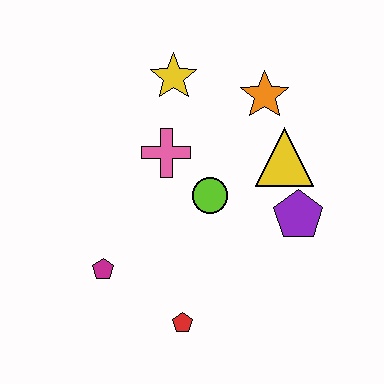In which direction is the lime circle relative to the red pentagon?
The lime circle is above the red pentagon.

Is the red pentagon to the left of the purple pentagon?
Yes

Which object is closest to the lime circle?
The pink cross is closest to the lime circle.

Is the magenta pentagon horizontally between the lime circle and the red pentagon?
No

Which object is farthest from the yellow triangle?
The magenta pentagon is farthest from the yellow triangle.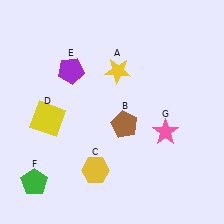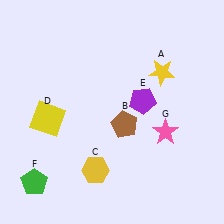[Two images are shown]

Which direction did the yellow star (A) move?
The yellow star (A) moved right.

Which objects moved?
The objects that moved are: the yellow star (A), the purple pentagon (E).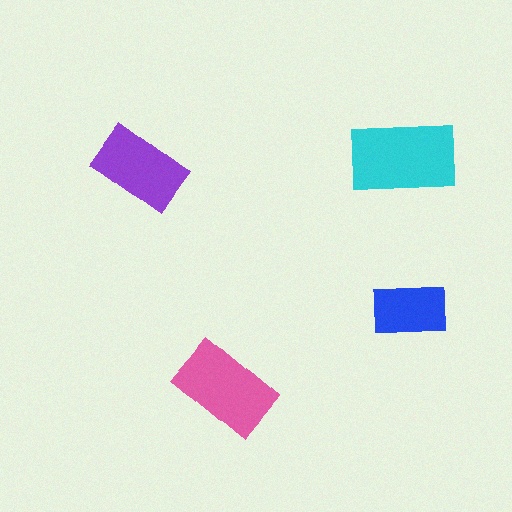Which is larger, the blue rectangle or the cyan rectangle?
The cyan one.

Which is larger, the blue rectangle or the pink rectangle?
The pink one.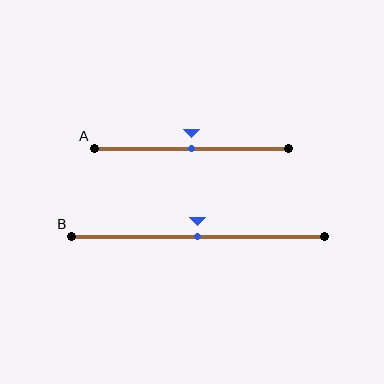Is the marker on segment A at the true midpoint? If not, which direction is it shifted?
Yes, the marker on segment A is at the true midpoint.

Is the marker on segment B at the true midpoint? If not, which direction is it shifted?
Yes, the marker on segment B is at the true midpoint.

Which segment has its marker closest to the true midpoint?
Segment A has its marker closest to the true midpoint.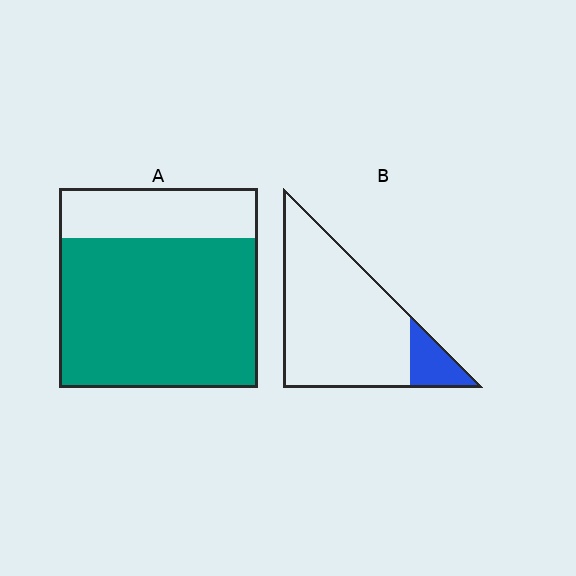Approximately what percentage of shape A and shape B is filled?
A is approximately 75% and B is approximately 15%.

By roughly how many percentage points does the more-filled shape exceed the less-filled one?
By roughly 60 percentage points (A over B).